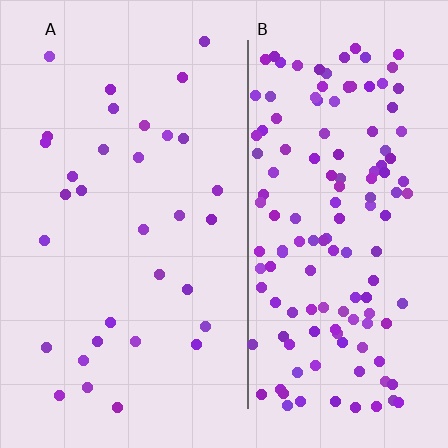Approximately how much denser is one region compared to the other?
Approximately 4.4× — region B over region A.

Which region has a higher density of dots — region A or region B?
B (the right).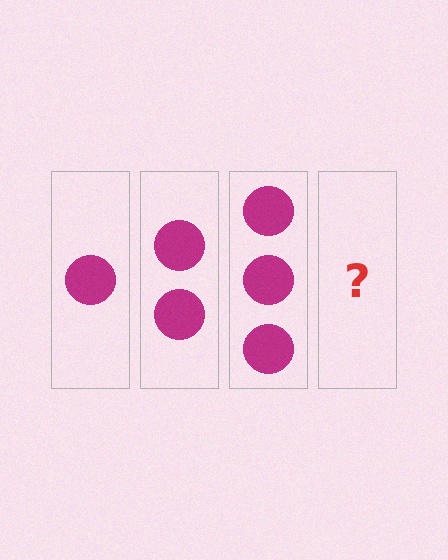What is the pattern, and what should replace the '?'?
The pattern is that each step adds one more circle. The '?' should be 4 circles.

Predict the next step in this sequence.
The next step is 4 circles.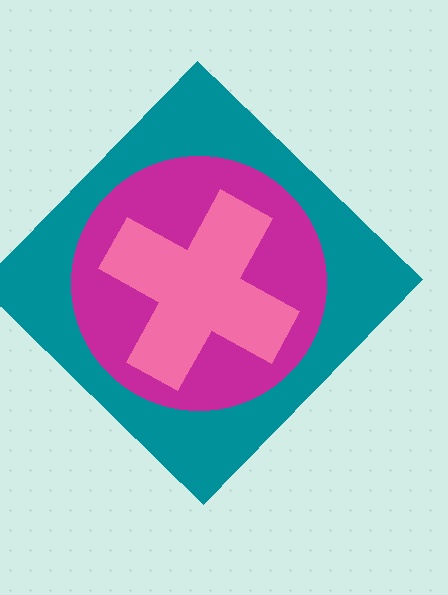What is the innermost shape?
The pink cross.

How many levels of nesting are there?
3.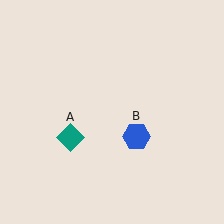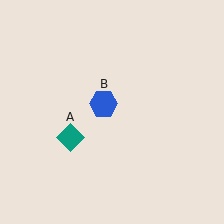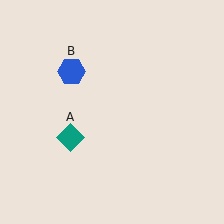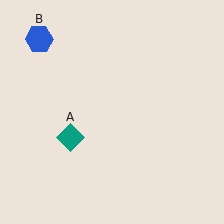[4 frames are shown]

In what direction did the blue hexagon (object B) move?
The blue hexagon (object B) moved up and to the left.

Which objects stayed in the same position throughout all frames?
Teal diamond (object A) remained stationary.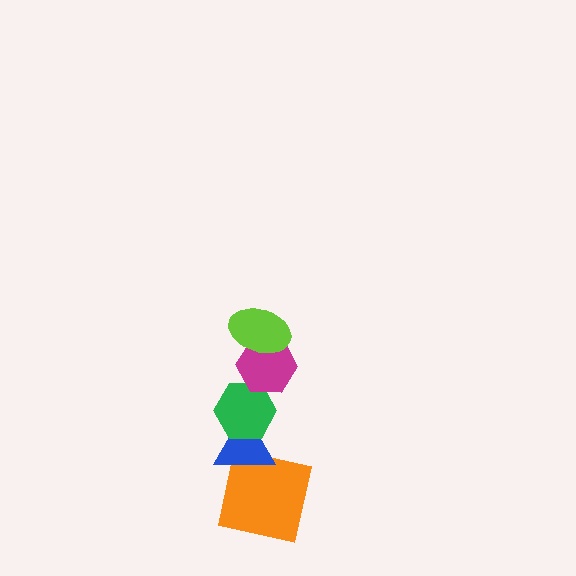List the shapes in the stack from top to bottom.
From top to bottom: the lime ellipse, the magenta hexagon, the green hexagon, the blue triangle, the orange square.